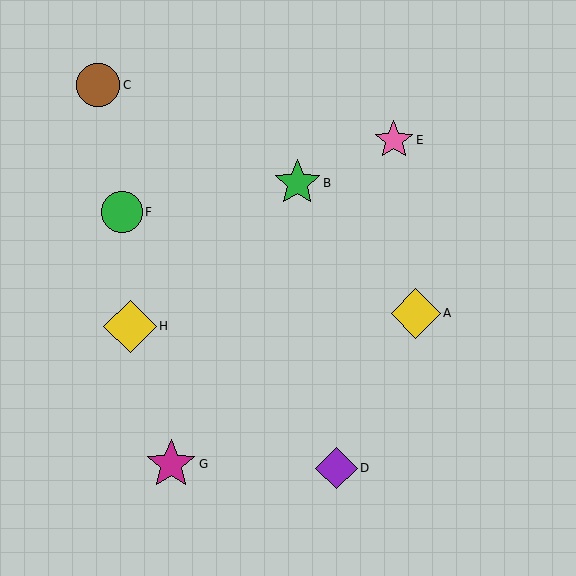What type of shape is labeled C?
Shape C is a brown circle.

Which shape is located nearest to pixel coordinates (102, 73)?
The brown circle (labeled C) at (98, 85) is nearest to that location.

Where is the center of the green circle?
The center of the green circle is at (122, 212).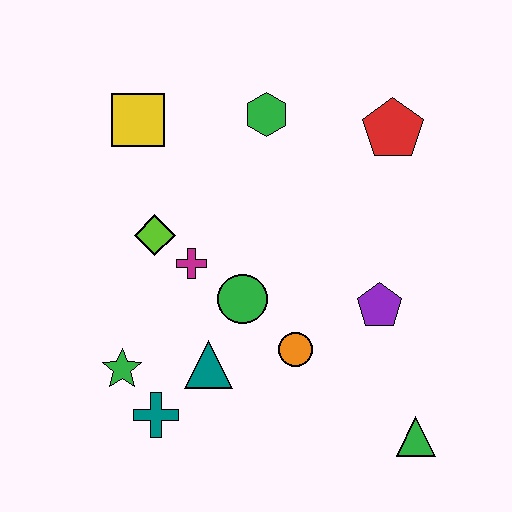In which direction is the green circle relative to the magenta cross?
The green circle is to the right of the magenta cross.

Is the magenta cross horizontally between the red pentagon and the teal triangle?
No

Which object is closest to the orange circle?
The green circle is closest to the orange circle.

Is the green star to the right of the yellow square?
No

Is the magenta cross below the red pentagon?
Yes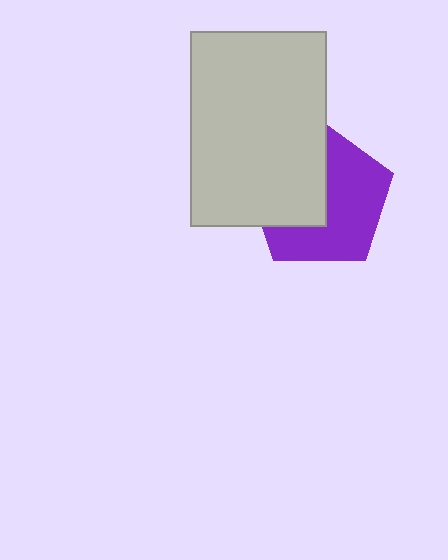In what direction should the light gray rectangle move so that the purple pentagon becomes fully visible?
The light gray rectangle should move left. That is the shortest direction to clear the overlap and leave the purple pentagon fully visible.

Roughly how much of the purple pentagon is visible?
About half of it is visible (roughly 56%).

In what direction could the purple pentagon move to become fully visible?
The purple pentagon could move right. That would shift it out from behind the light gray rectangle entirely.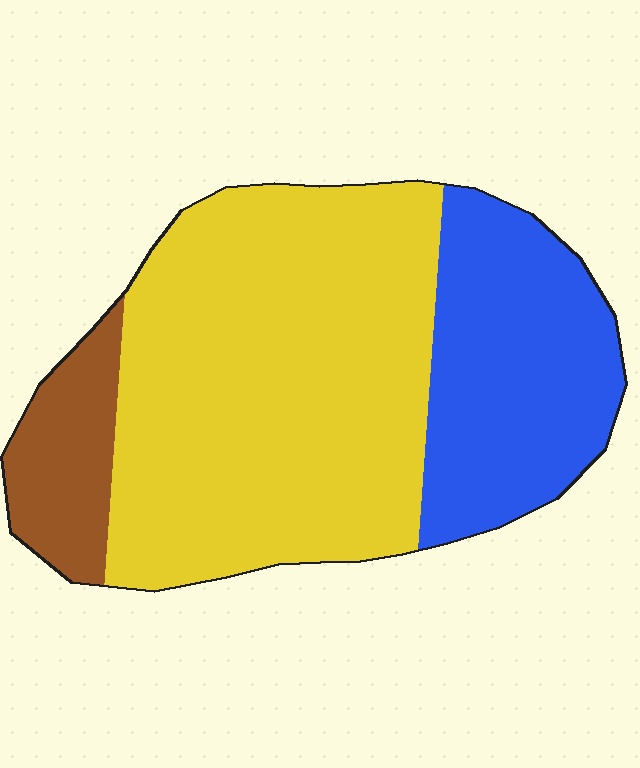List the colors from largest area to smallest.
From largest to smallest: yellow, blue, brown.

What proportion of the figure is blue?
Blue covers 28% of the figure.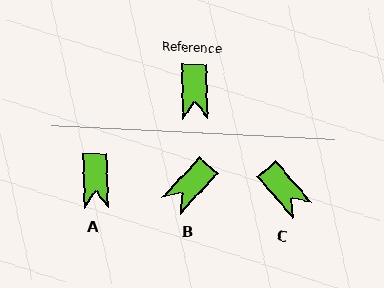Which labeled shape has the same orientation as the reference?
A.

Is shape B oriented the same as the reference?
No, it is off by about 44 degrees.